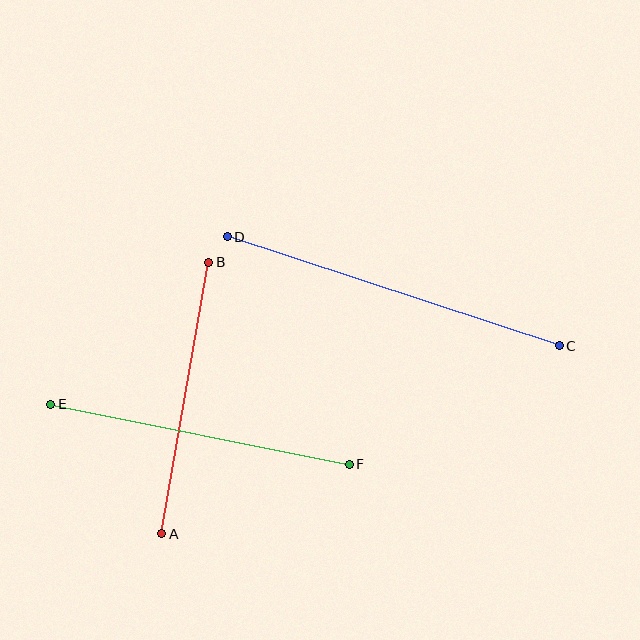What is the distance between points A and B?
The distance is approximately 276 pixels.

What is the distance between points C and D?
The distance is approximately 350 pixels.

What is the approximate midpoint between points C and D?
The midpoint is at approximately (393, 291) pixels.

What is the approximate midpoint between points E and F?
The midpoint is at approximately (200, 434) pixels.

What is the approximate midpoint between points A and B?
The midpoint is at approximately (185, 398) pixels.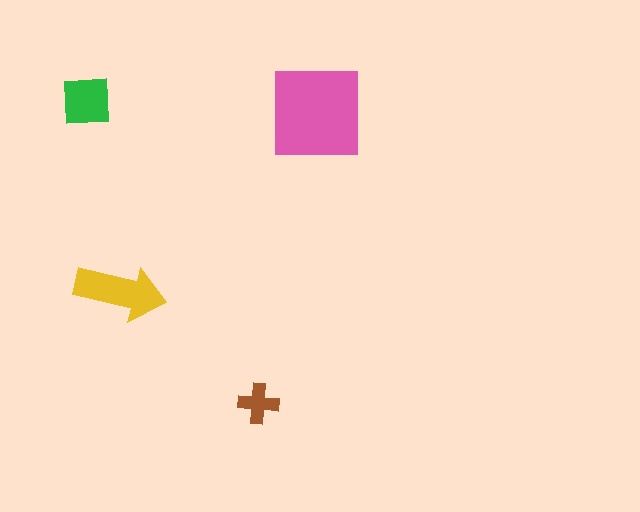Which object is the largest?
The pink square.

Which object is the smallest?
The brown cross.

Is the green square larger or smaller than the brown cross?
Larger.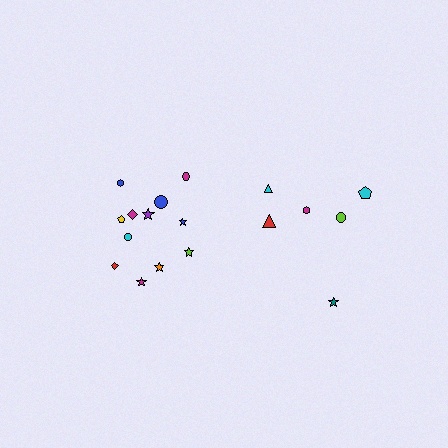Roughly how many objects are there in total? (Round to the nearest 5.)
Roughly 20 objects in total.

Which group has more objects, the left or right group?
The left group.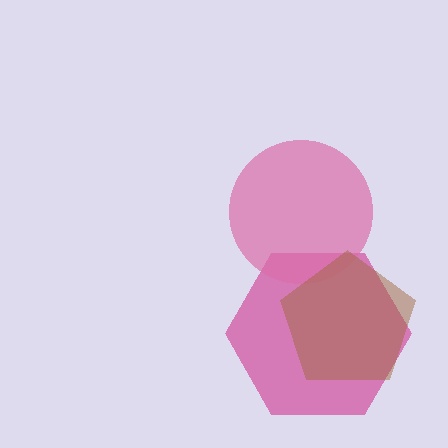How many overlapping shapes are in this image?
There are 3 overlapping shapes in the image.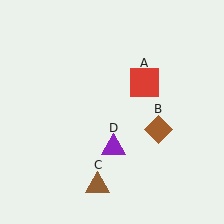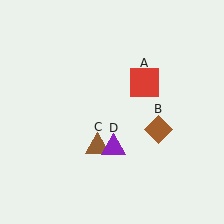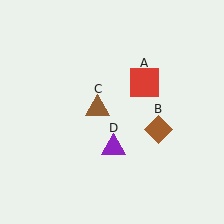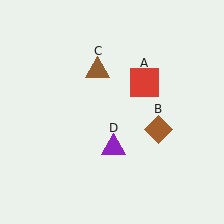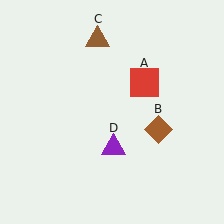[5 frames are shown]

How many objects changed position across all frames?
1 object changed position: brown triangle (object C).